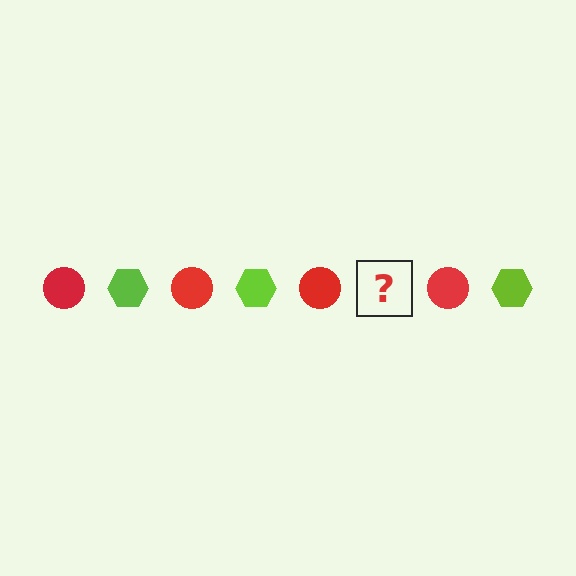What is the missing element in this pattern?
The missing element is a lime hexagon.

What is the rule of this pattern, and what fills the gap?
The rule is that the pattern alternates between red circle and lime hexagon. The gap should be filled with a lime hexagon.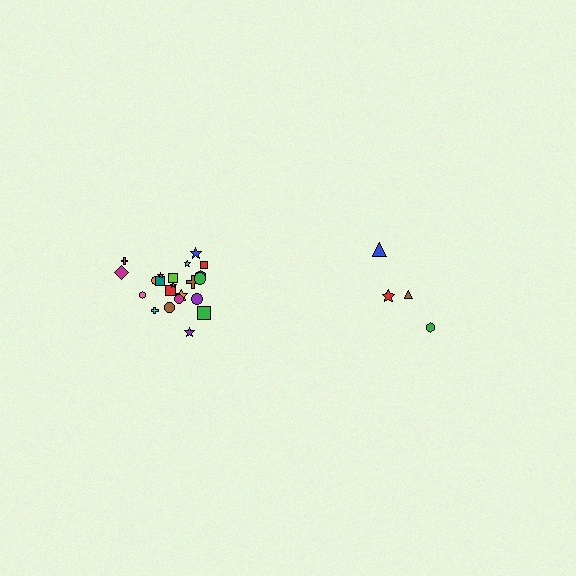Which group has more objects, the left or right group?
The left group.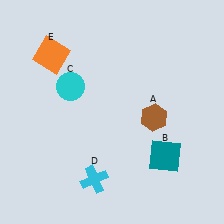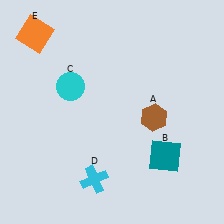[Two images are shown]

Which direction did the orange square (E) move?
The orange square (E) moved up.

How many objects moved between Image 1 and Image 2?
1 object moved between the two images.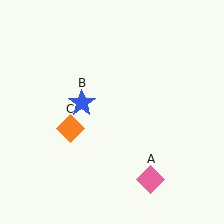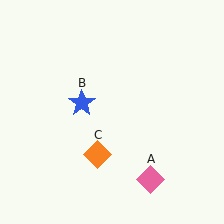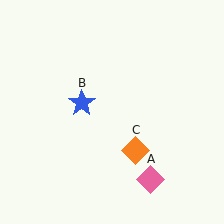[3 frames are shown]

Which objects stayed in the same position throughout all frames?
Pink diamond (object A) and blue star (object B) remained stationary.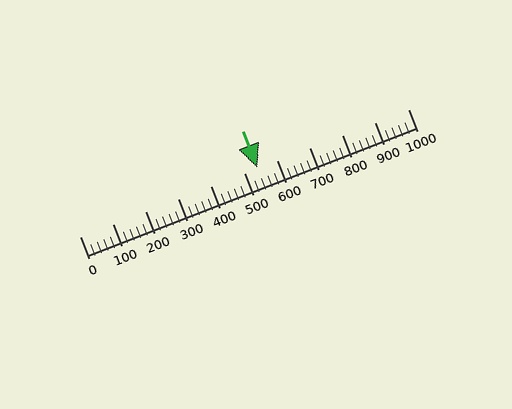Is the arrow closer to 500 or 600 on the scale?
The arrow is closer to 500.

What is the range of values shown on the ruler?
The ruler shows values from 0 to 1000.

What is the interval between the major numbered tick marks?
The major tick marks are spaced 100 units apart.